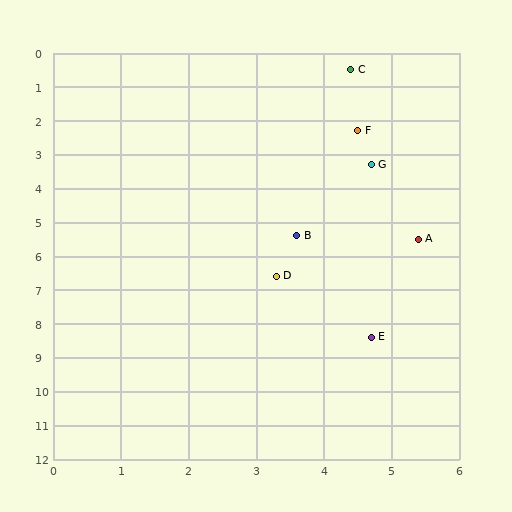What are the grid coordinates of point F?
Point F is at approximately (4.5, 2.3).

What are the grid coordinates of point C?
Point C is at approximately (4.4, 0.5).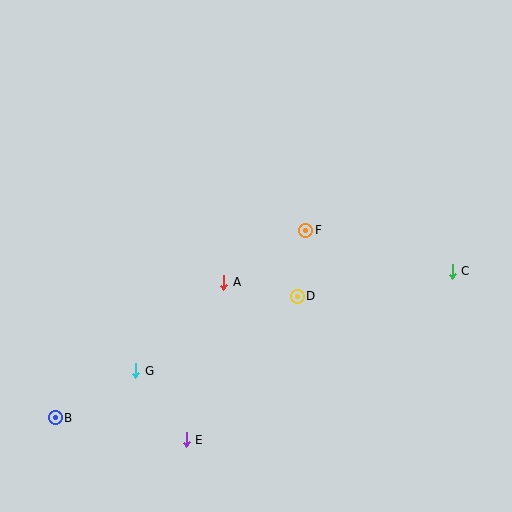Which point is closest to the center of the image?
Point A at (224, 282) is closest to the center.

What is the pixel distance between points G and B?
The distance between G and B is 93 pixels.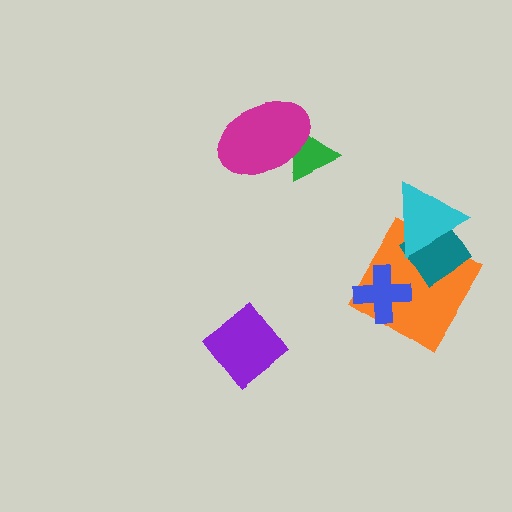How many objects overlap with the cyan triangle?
2 objects overlap with the cyan triangle.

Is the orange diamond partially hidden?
Yes, it is partially covered by another shape.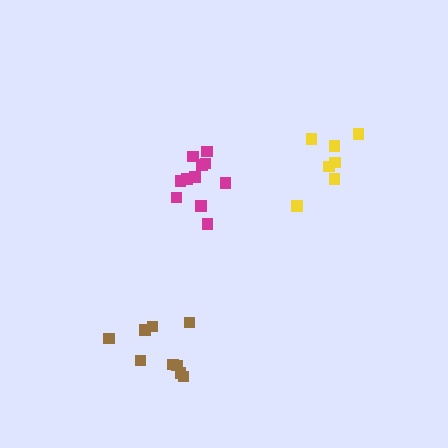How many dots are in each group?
Group 1: 11 dots, Group 2: 9 dots, Group 3: 7 dots (27 total).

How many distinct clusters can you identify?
There are 3 distinct clusters.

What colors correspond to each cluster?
The clusters are colored: magenta, brown, yellow.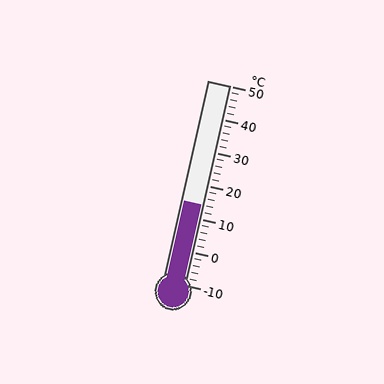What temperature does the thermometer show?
The thermometer shows approximately 14°C.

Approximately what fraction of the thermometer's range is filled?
The thermometer is filled to approximately 40% of its range.